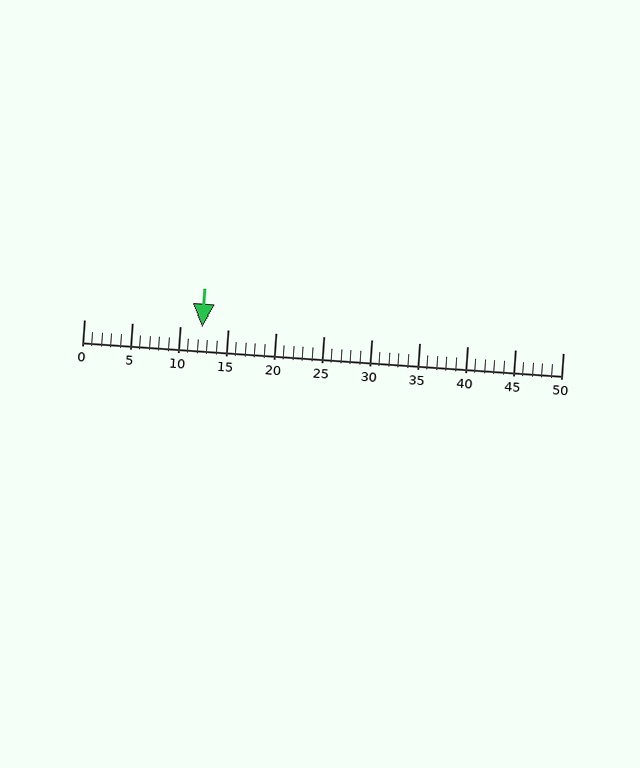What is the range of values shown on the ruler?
The ruler shows values from 0 to 50.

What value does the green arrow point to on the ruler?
The green arrow points to approximately 12.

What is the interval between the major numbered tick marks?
The major tick marks are spaced 5 units apart.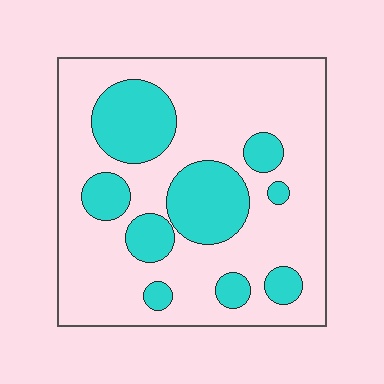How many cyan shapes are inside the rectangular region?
9.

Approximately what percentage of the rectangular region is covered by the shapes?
Approximately 25%.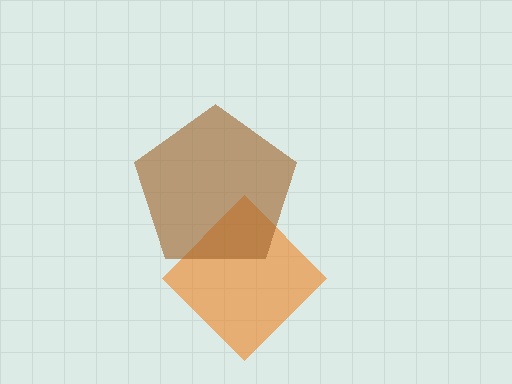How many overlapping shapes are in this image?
There are 2 overlapping shapes in the image.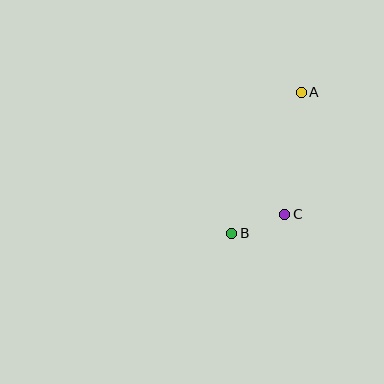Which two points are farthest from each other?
Points A and B are farthest from each other.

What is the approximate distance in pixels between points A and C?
The distance between A and C is approximately 123 pixels.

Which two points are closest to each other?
Points B and C are closest to each other.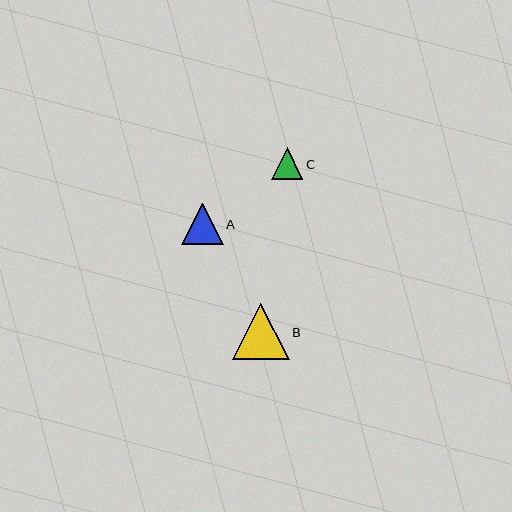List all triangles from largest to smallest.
From largest to smallest: B, A, C.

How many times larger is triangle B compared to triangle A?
Triangle B is approximately 1.4 times the size of triangle A.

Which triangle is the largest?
Triangle B is the largest with a size of approximately 56 pixels.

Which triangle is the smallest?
Triangle C is the smallest with a size of approximately 31 pixels.